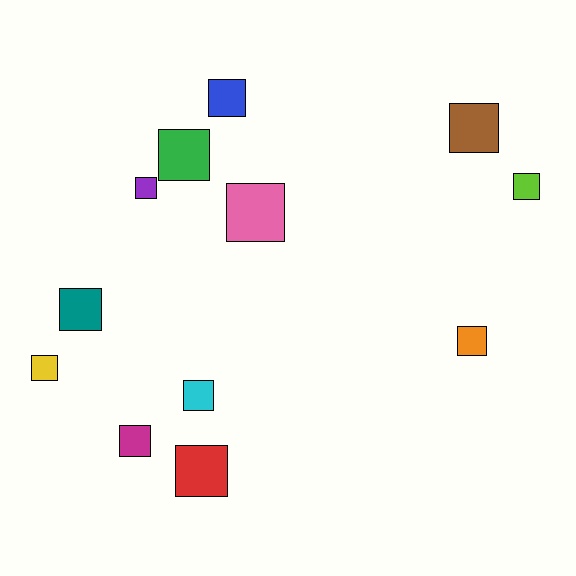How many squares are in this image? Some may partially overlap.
There are 12 squares.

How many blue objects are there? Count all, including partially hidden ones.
There is 1 blue object.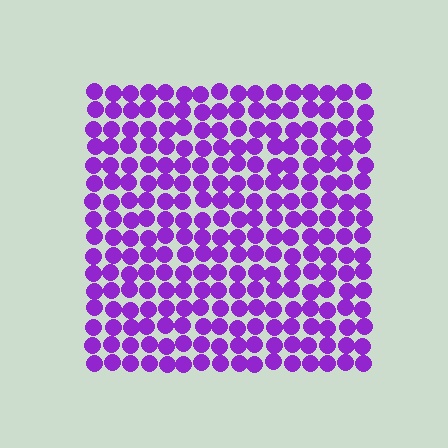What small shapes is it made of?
It is made of small circles.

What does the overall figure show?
The overall figure shows a square.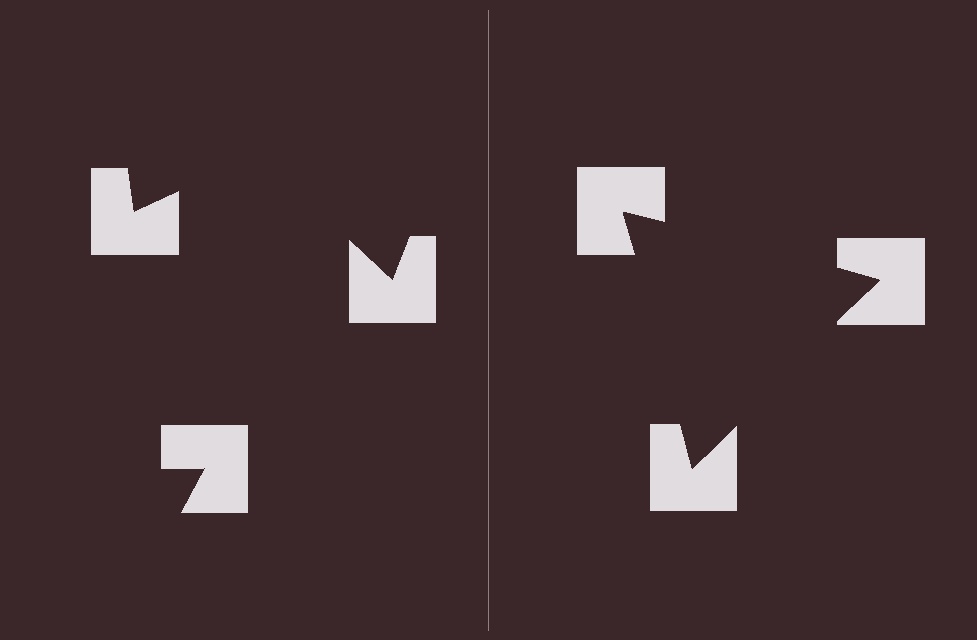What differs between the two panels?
The notched squares are positioned identically on both sides; only the wedge orientations differ. On the right they align to a triangle; on the left they are misaligned.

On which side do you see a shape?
An illusory triangle appears on the right side. On the left side the wedge cuts are rotated, so no coherent shape forms.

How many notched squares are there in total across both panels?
6 — 3 on each side.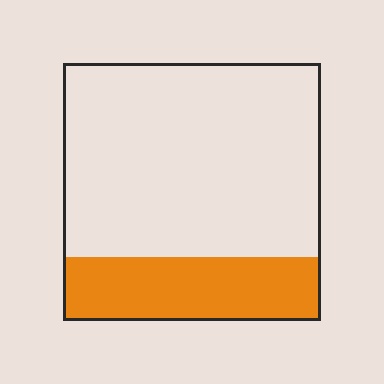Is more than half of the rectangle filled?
No.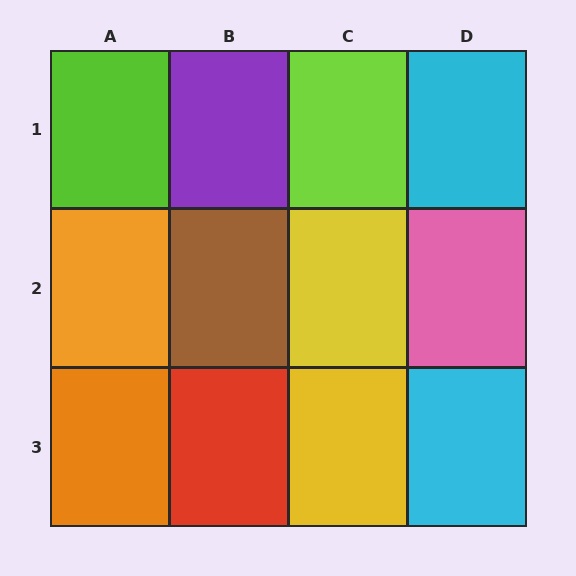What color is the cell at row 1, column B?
Purple.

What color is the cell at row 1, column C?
Lime.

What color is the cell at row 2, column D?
Pink.